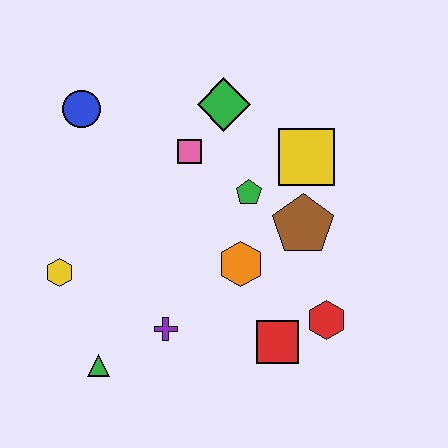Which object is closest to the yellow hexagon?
The green triangle is closest to the yellow hexagon.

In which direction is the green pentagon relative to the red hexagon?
The green pentagon is above the red hexagon.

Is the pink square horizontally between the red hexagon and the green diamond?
No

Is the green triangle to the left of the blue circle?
No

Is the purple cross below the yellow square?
Yes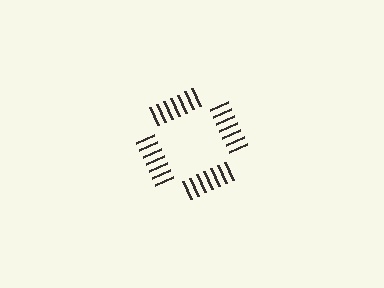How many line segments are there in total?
28 — 7 along each of the 4 edges.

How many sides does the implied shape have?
4 sides — the line-ends trace a square.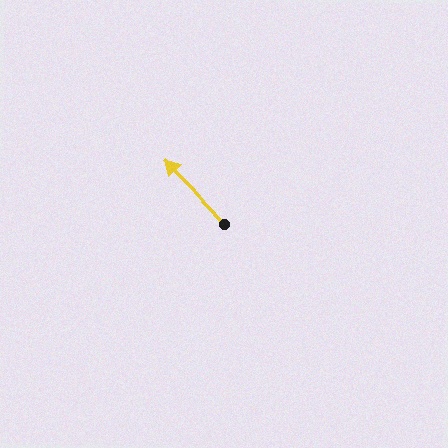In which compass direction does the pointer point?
Northwest.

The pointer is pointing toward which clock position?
Roughly 11 o'clock.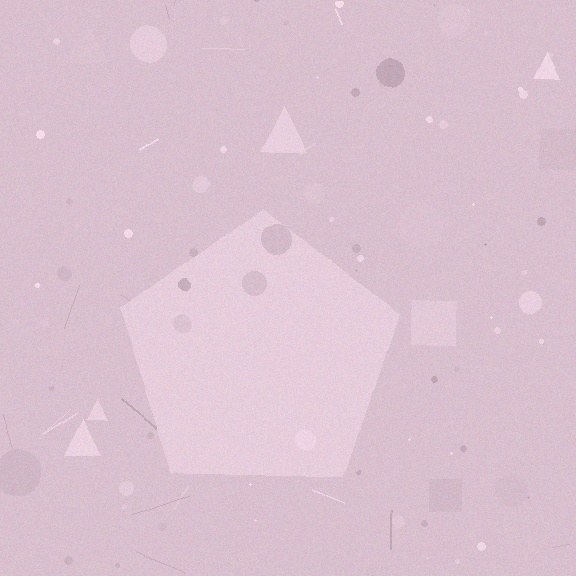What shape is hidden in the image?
A pentagon is hidden in the image.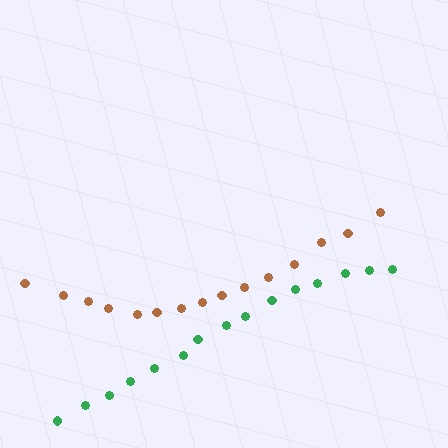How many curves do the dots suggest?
There are 2 distinct paths.